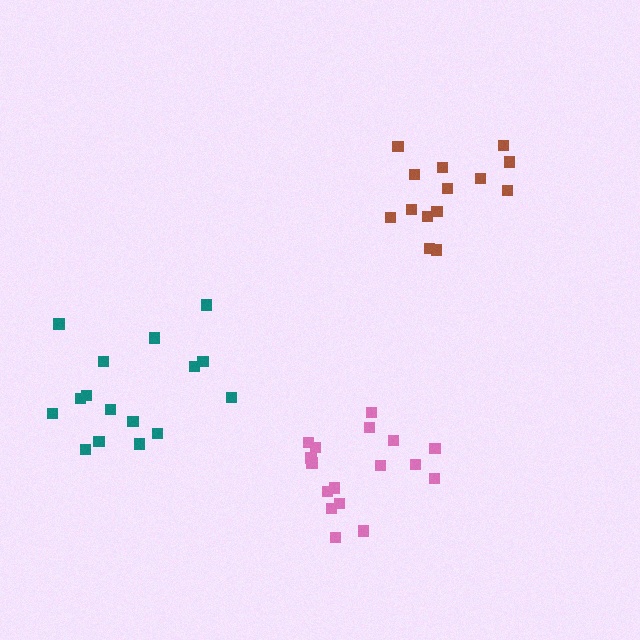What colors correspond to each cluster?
The clusters are colored: brown, teal, pink.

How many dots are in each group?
Group 1: 14 dots, Group 2: 16 dots, Group 3: 17 dots (47 total).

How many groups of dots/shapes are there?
There are 3 groups.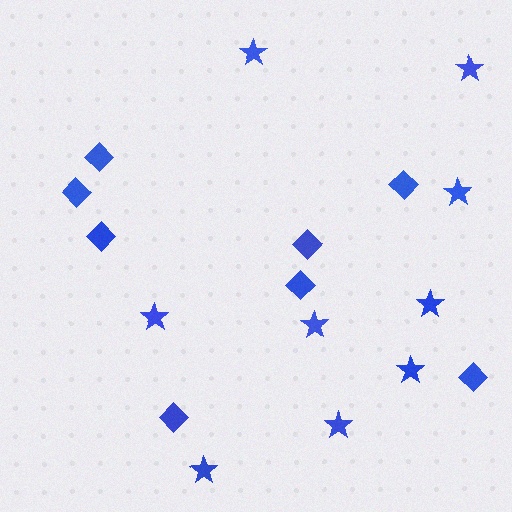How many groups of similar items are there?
There are 2 groups: one group of stars (9) and one group of diamonds (8).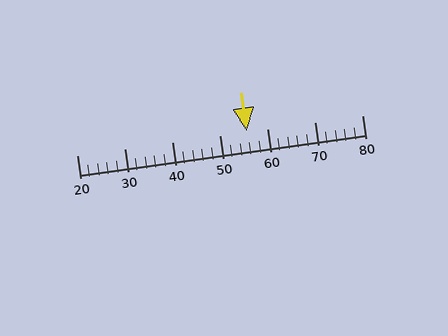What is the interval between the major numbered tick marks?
The major tick marks are spaced 10 units apart.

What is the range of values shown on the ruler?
The ruler shows values from 20 to 80.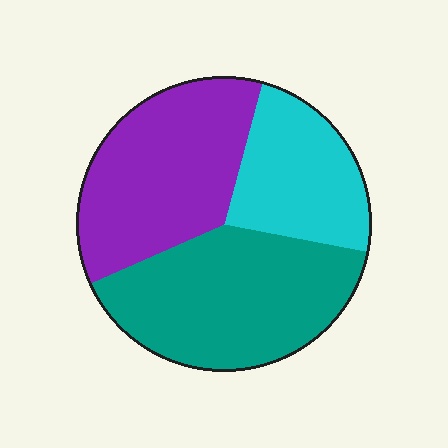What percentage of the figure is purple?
Purple takes up about three eighths (3/8) of the figure.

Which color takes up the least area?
Cyan, at roughly 25%.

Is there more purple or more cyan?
Purple.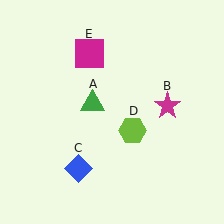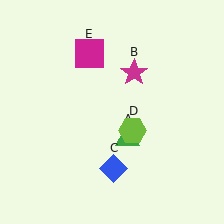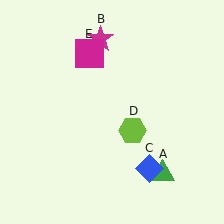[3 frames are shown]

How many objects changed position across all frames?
3 objects changed position: green triangle (object A), magenta star (object B), blue diamond (object C).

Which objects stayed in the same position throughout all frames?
Lime hexagon (object D) and magenta square (object E) remained stationary.